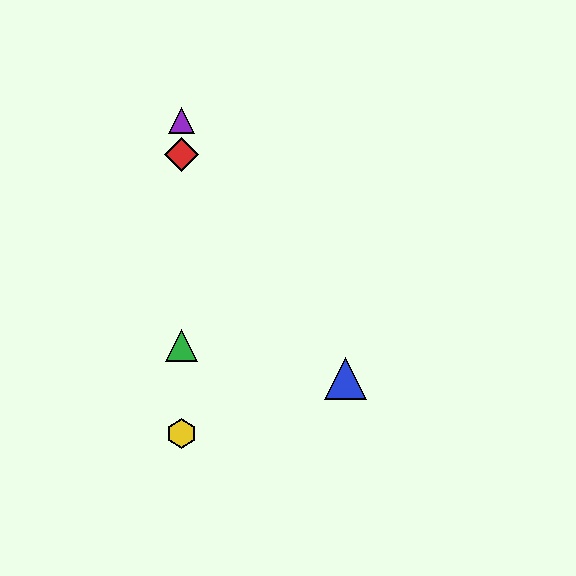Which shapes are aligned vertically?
The red diamond, the green triangle, the yellow hexagon, the purple triangle are aligned vertically.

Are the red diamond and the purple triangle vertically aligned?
Yes, both are at x≈182.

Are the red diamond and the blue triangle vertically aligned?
No, the red diamond is at x≈182 and the blue triangle is at x≈346.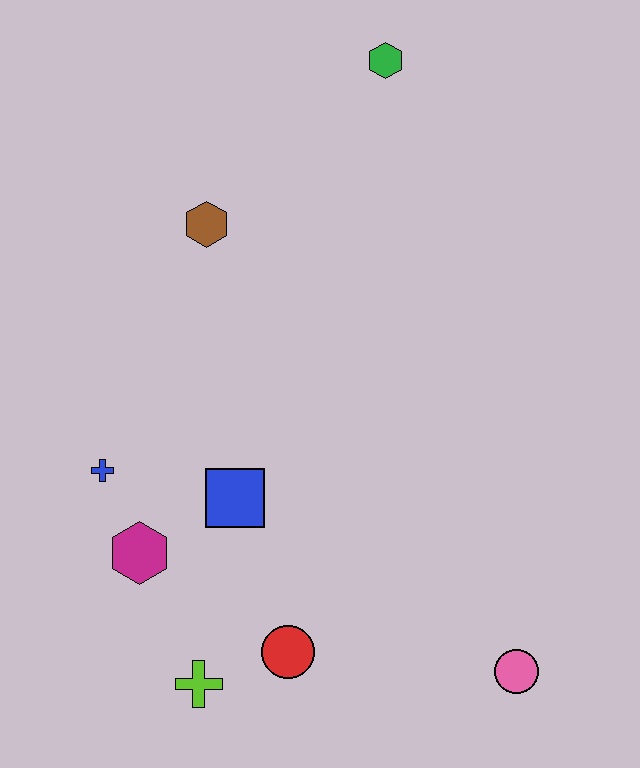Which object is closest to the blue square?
The magenta hexagon is closest to the blue square.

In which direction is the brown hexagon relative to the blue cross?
The brown hexagon is above the blue cross.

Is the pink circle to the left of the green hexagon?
No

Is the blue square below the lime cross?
No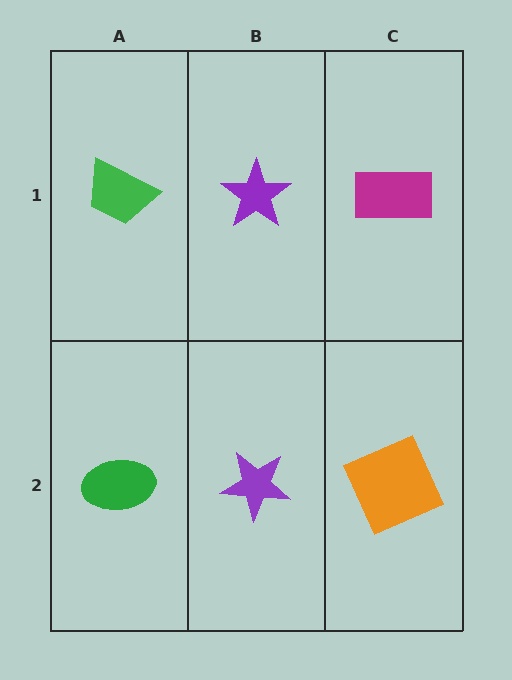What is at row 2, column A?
A green ellipse.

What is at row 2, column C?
An orange square.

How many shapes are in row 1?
3 shapes.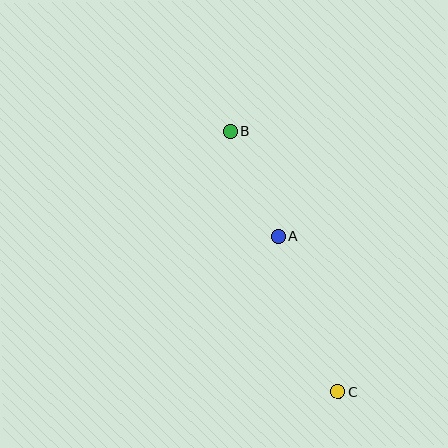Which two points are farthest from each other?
Points B and C are farthest from each other.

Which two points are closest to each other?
Points A and B are closest to each other.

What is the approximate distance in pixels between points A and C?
The distance between A and C is approximately 166 pixels.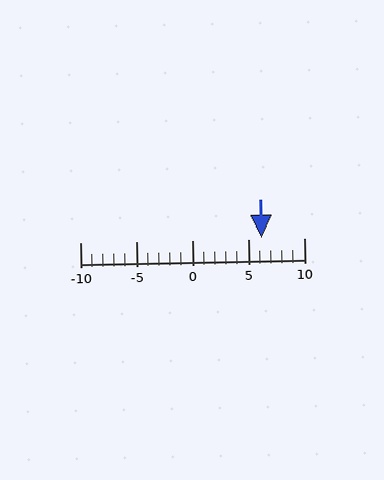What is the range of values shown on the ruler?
The ruler shows values from -10 to 10.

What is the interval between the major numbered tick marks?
The major tick marks are spaced 5 units apart.